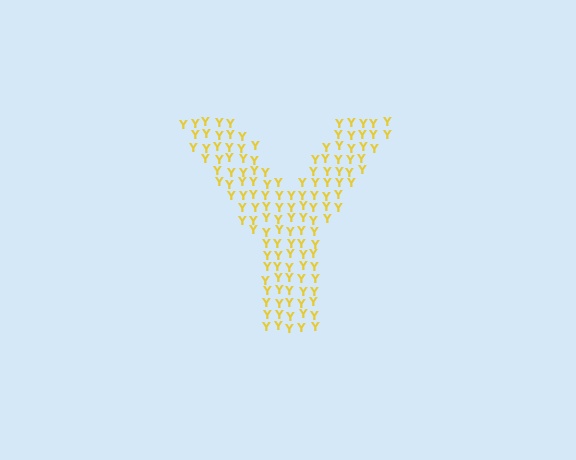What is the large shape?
The large shape is the letter Y.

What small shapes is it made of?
It is made of small letter Y's.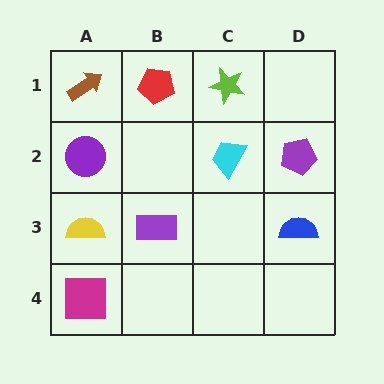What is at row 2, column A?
A purple circle.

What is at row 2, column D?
A purple pentagon.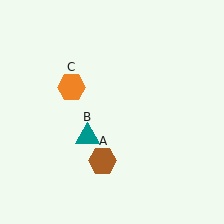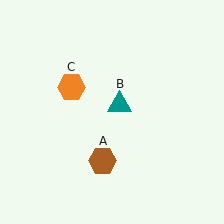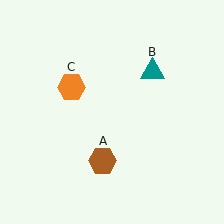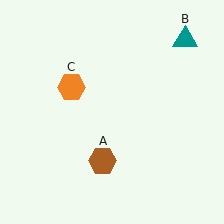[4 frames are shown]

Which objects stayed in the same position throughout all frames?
Brown hexagon (object A) and orange hexagon (object C) remained stationary.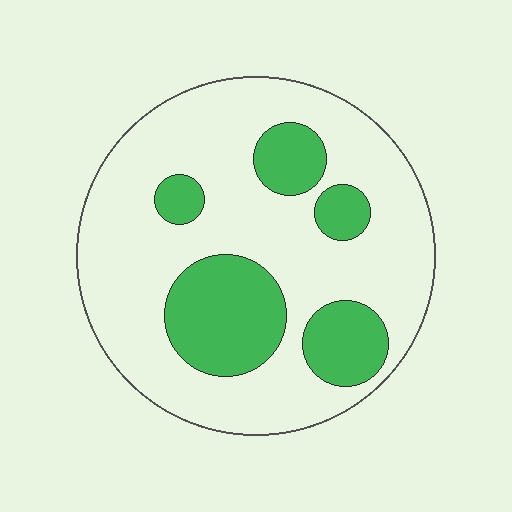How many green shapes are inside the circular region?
5.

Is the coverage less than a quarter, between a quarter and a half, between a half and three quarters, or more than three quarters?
Between a quarter and a half.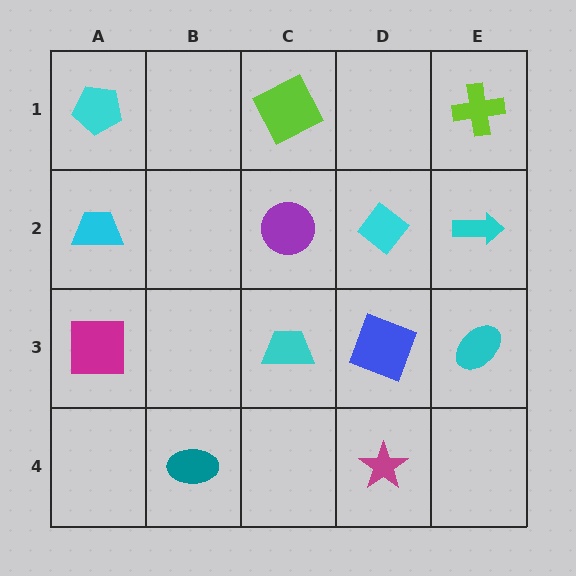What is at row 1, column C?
A lime square.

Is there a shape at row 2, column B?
No, that cell is empty.